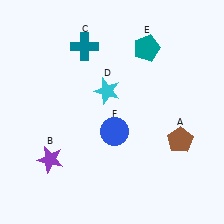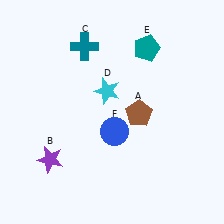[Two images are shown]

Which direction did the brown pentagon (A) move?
The brown pentagon (A) moved left.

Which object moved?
The brown pentagon (A) moved left.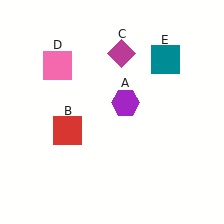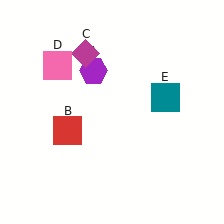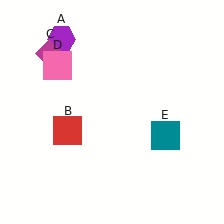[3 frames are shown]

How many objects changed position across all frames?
3 objects changed position: purple hexagon (object A), magenta diamond (object C), teal square (object E).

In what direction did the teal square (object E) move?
The teal square (object E) moved down.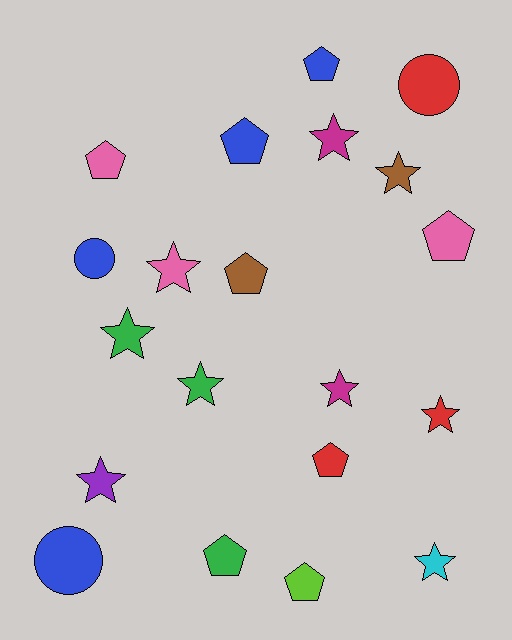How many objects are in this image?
There are 20 objects.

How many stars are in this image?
There are 9 stars.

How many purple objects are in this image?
There is 1 purple object.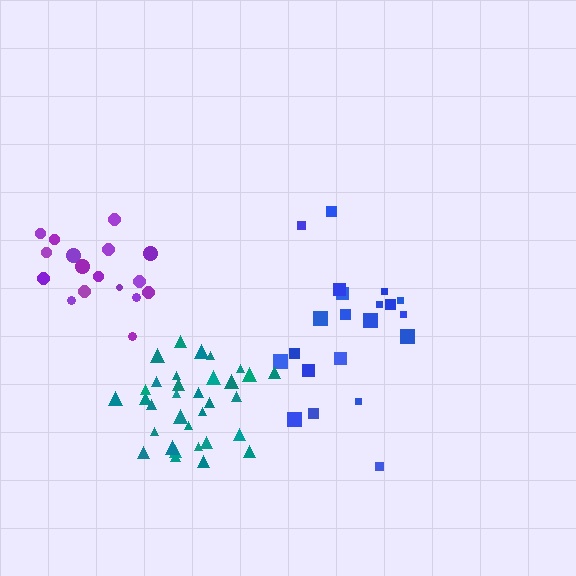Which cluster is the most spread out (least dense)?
Blue.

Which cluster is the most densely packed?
Teal.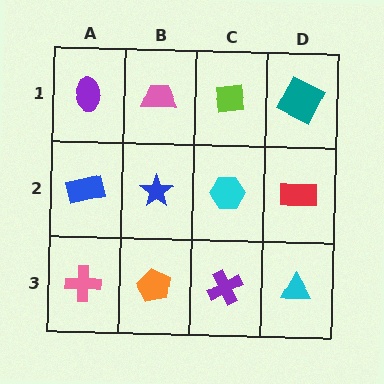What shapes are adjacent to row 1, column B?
A blue star (row 2, column B), a purple ellipse (row 1, column A), a lime square (row 1, column C).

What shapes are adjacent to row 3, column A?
A blue rectangle (row 2, column A), an orange pentagon (row 3, column B).